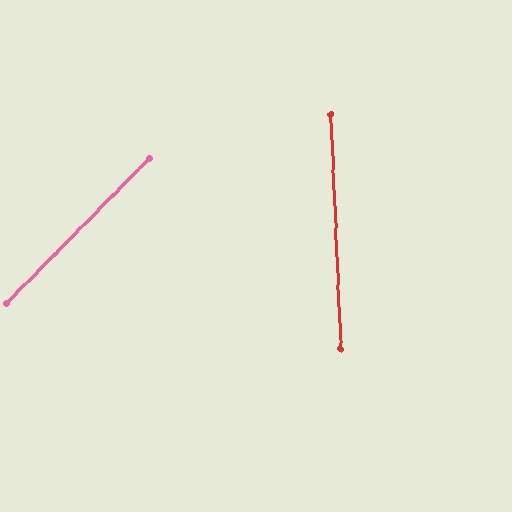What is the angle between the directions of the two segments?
Approximately 47 degrees.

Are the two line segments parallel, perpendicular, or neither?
Neither parallel nor perpendicular — they differ by about 47°.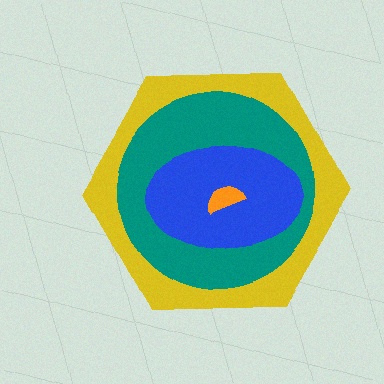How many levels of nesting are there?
4.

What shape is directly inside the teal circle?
The blue ellipse.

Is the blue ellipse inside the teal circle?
Yes.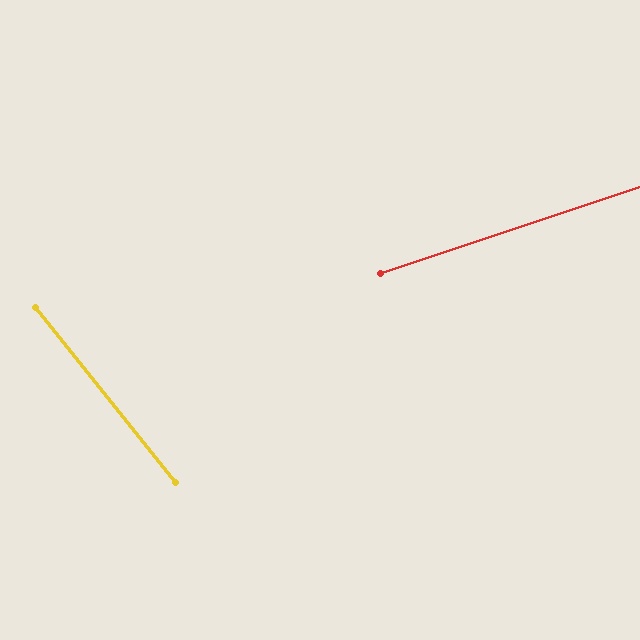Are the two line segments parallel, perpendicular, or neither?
Neither parallel nor perpendicular — they differ by about 70°.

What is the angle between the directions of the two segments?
Approximately 70 degrees.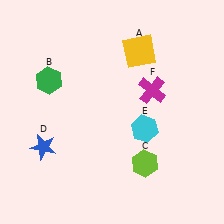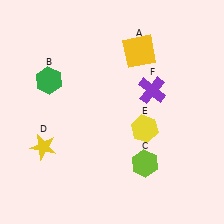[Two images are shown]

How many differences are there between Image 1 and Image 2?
There are 3 differences between the two images.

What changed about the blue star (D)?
In Image 1, D is blue. In Image 2, it changed to yellow.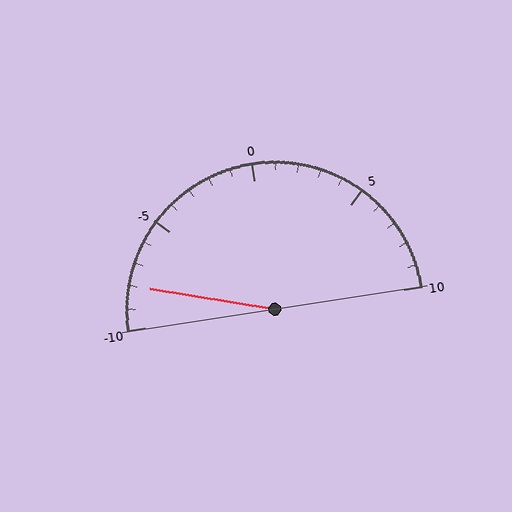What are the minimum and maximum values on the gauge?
The gauge ranges from -10 to 10.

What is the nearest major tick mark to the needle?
The nearest major tick mark is -10.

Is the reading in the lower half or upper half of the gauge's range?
The reading is in the lower half of the range (-10 to 10).